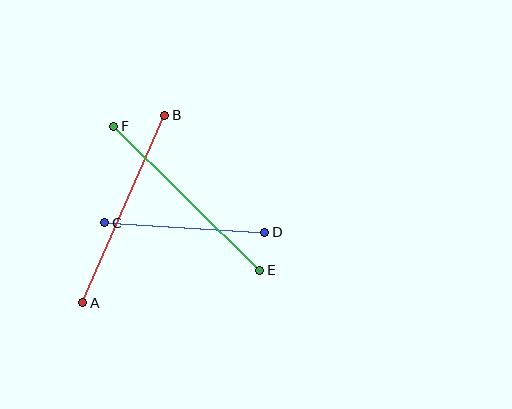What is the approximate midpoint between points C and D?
The midpoint is at approximately (185, 227) pixels.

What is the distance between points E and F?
The distance is approximately 205 pixels.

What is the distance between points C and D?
The distance is approximately 160 pixels.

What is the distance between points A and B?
The distance is approximately 204 pixels.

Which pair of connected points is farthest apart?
Points E and F are farthest apart.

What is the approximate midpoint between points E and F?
The midpoint is at approximately (187, 198) pixels.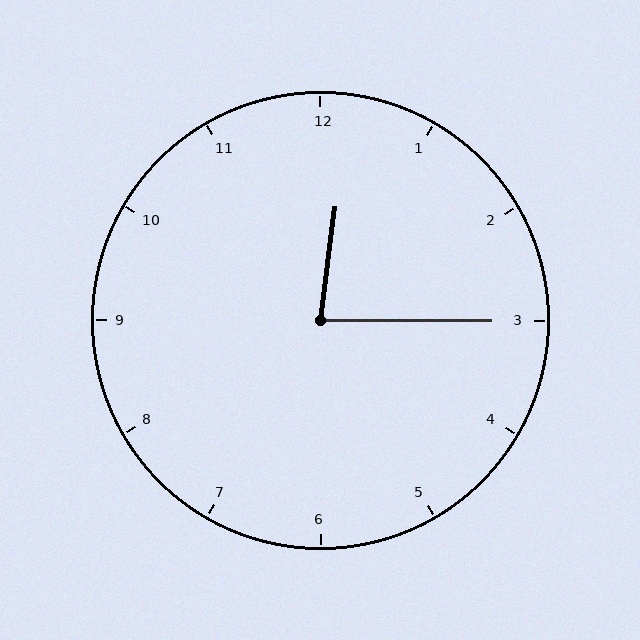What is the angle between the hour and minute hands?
Approximately 82 degrees.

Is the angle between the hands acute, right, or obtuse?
It is acute.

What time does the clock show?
12:15.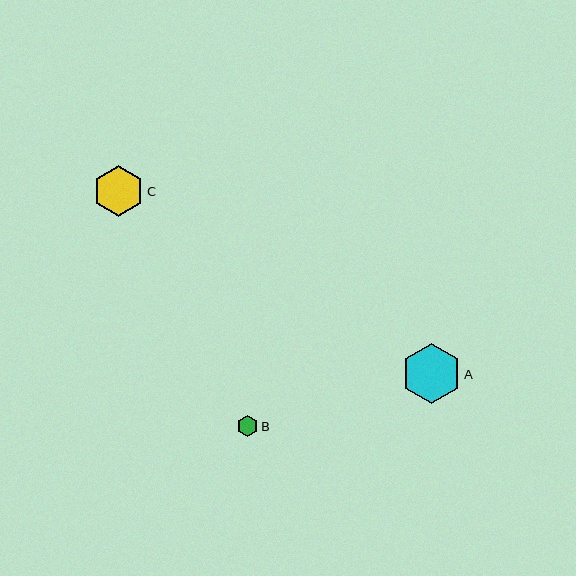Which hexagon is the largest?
Hexagon A is the largest with a size of approximately 60 pixels.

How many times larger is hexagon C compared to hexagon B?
Hexagon C is approximately 2.4 times the size of hexagon B.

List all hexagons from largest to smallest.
From largest to smallest: A, C, B.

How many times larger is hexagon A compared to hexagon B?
Hexagon A is approximately 2.9 times the size of hexagon B.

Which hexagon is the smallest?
Hexagon B is the smallest with a size of approximately 21 pixels.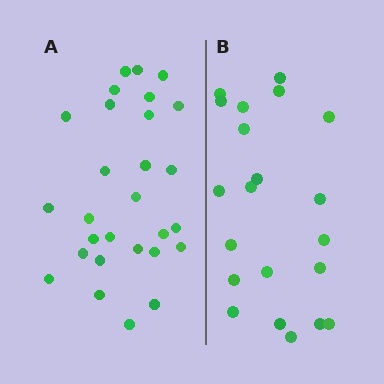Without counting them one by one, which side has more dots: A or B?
Region A (the left region) has more dots.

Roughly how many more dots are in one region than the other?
Region A has roughly 8 or so more dots than region B.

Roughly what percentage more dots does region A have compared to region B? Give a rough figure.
About 35% more.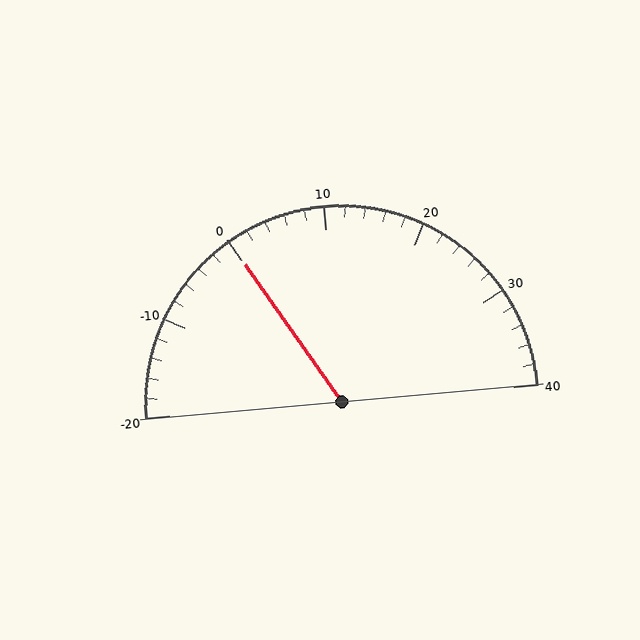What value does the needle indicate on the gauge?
The needle indicates approximately 0.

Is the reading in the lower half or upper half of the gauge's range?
The reading is in the lower half of the range (-20 to 40).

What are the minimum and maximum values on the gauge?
The gauge ranges from -20 to 40.